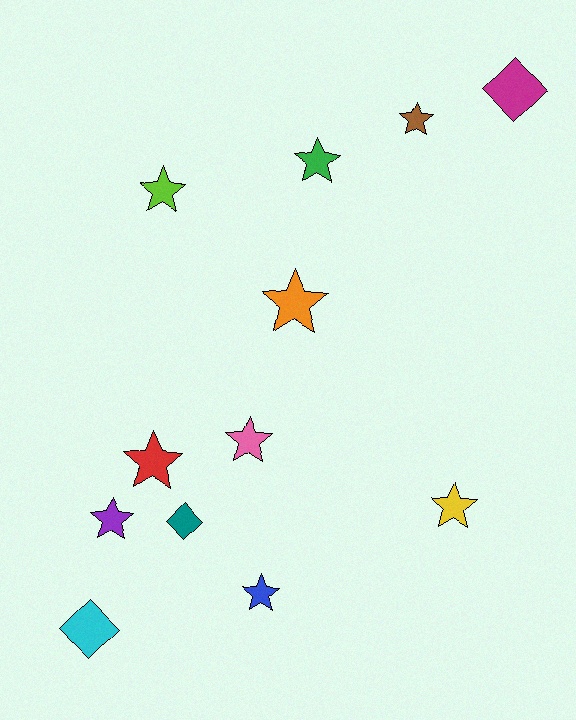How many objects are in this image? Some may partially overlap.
There are 12 objects.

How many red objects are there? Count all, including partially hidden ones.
There is 1 red object.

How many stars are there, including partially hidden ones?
There are 9 stars.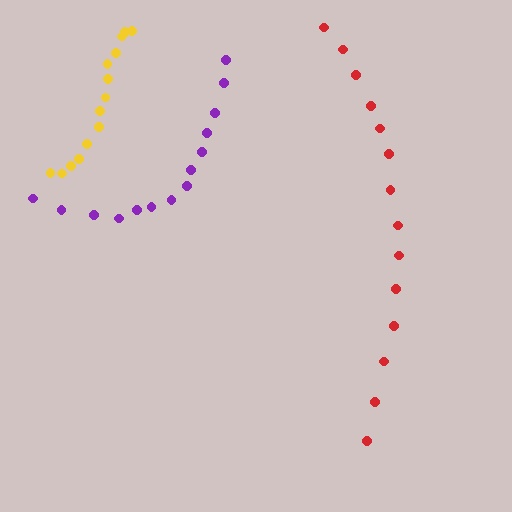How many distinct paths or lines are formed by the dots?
There are 3 distinct paths.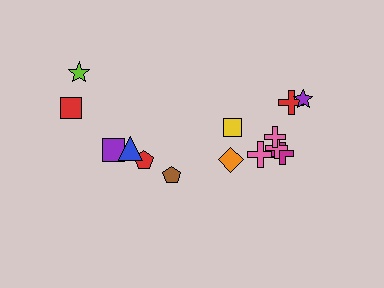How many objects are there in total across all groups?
There are 14 objects.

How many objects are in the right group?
There are 8 objects.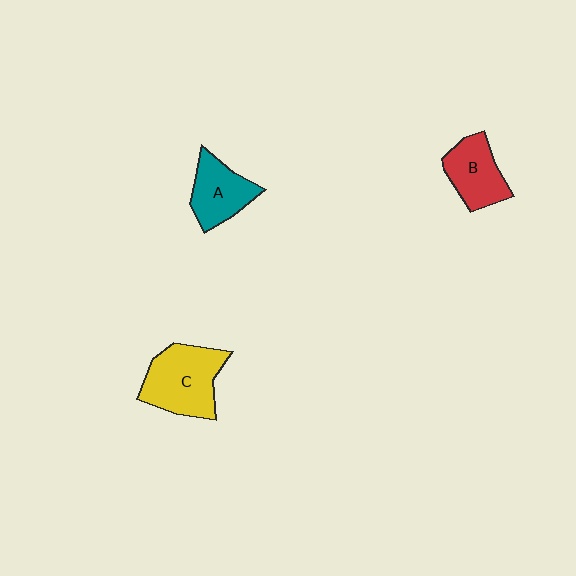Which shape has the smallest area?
Shape A (teal).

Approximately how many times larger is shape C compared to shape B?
Approximately 1.4 times.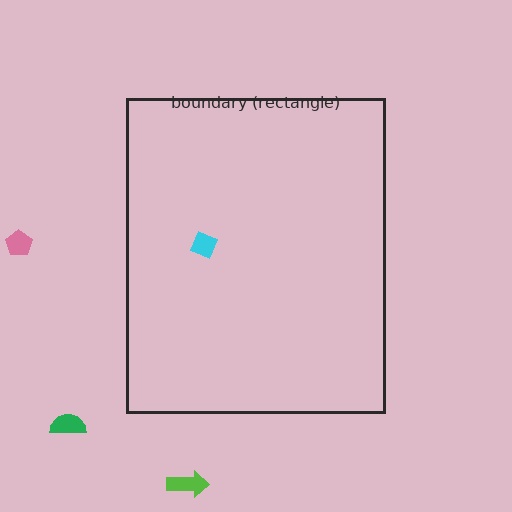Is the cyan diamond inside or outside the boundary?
Inside.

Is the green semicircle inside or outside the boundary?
Outside.